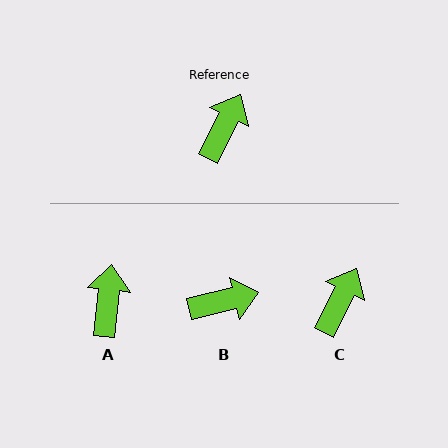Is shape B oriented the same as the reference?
No, it is off by about 50 degrees.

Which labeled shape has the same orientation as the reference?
C.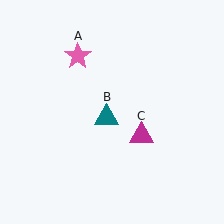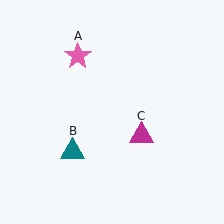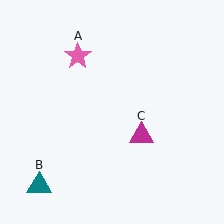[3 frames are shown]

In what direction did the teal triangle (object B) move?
The teal triangle (object B) moved down and to the left.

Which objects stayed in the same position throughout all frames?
Pink star (object A) and magenta triangle (object C) remained stationary.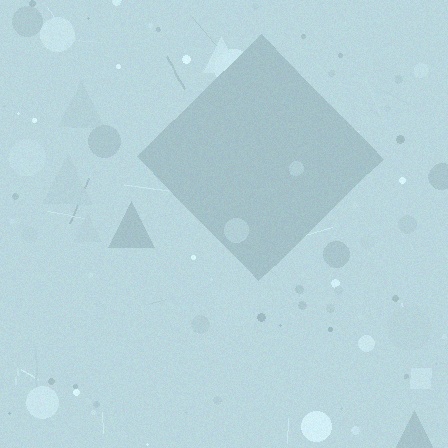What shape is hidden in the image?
A diamond is hidden in the image.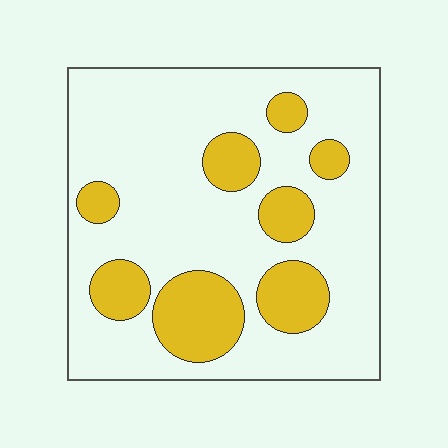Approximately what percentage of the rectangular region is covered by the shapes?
Approximately 25%.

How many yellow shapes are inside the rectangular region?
8.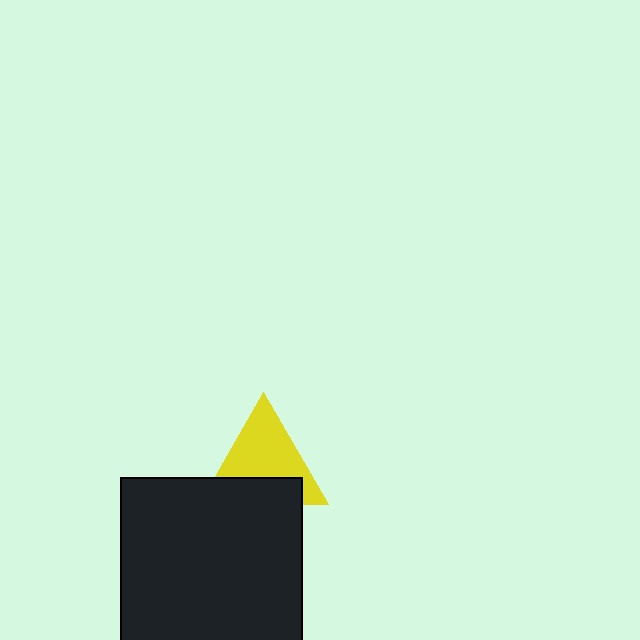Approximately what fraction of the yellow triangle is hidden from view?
Roughly 36% of the yellow triangle is hidden behind the black square.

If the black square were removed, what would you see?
You would see the complete yellow triangle.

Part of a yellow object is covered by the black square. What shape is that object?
It is a triangle.